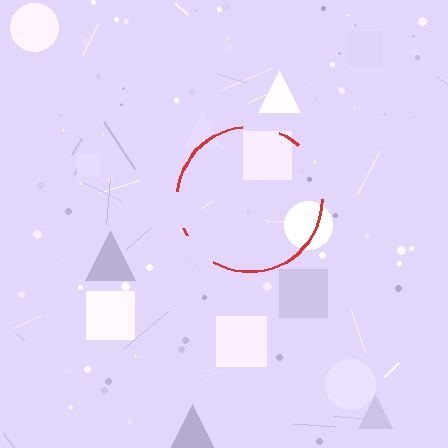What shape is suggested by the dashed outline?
The dashed outline suggests a circle.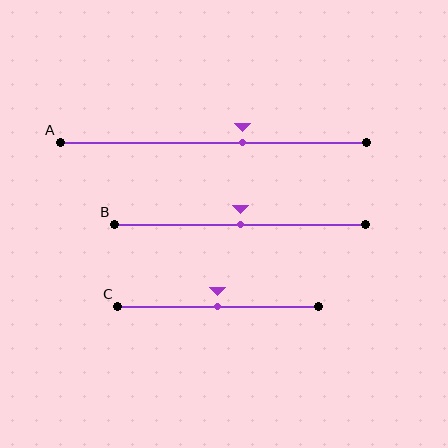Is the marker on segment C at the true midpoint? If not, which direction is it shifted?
Yes, the marker on segment C is at the true midpoint.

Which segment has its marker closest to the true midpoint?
Segment B has its marker closest to the true midpoint.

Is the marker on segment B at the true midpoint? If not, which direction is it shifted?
Yes, the marker on segment B is at the true midpoint.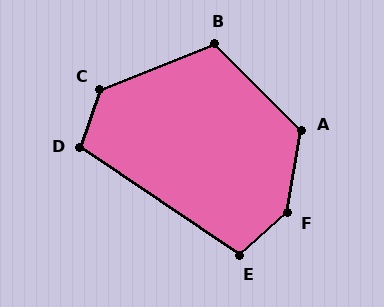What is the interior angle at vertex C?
Approximately 131 degrees (obtuse).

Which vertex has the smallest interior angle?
E, at approximately 104 degrees.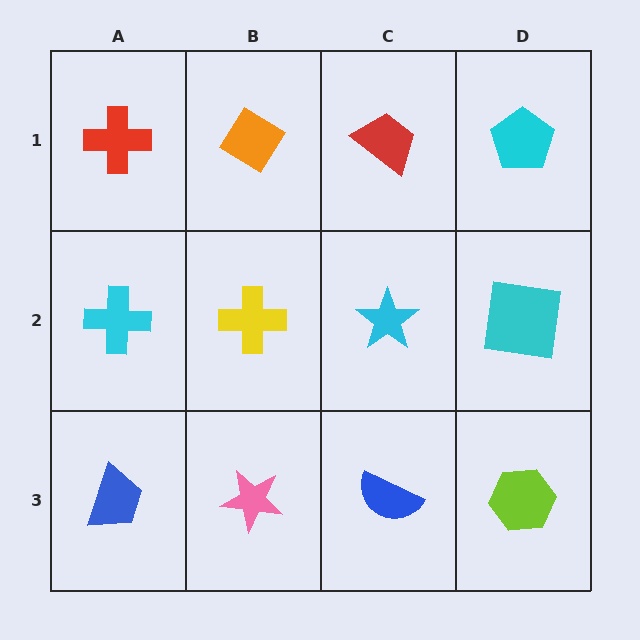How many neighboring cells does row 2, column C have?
4.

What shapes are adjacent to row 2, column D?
A cyan pentagon (row 1, column D), a lime hexagon (row 3, column D), a cyan star (row 2, column C).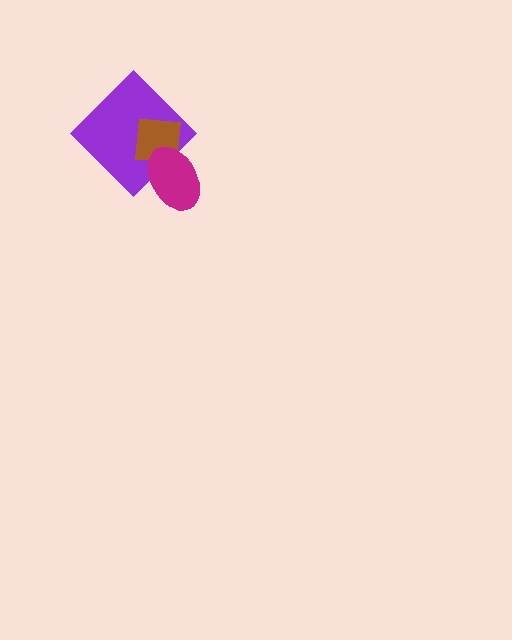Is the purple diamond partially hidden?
Yes, it is partially covered by another shape.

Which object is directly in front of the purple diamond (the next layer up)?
The brown square is directly in front of the purple diamond.